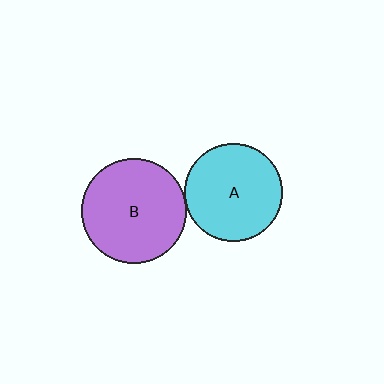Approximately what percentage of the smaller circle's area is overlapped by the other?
Approximately 5%.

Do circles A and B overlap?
Yes.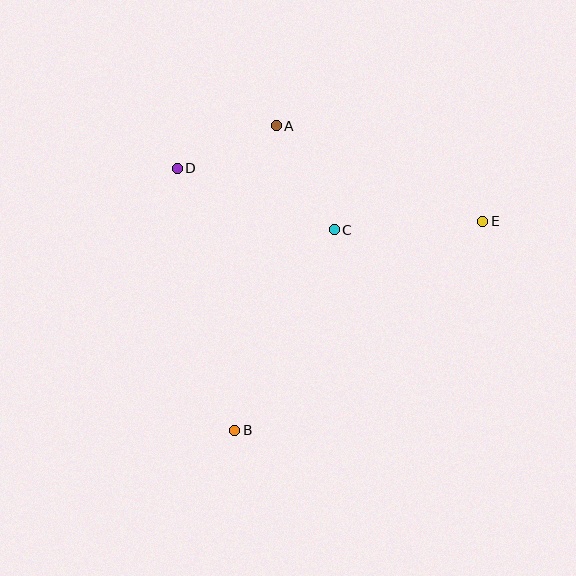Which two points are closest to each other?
Points A and D are closest to each other.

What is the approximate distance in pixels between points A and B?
The distance between A and B is approximately 307 pixels.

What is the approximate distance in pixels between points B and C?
The distance between B and C is approximately 224 pixels.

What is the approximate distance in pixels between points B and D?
The distance between B and D is approximately 268 pixels.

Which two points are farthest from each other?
Points B and E are farthest from each other.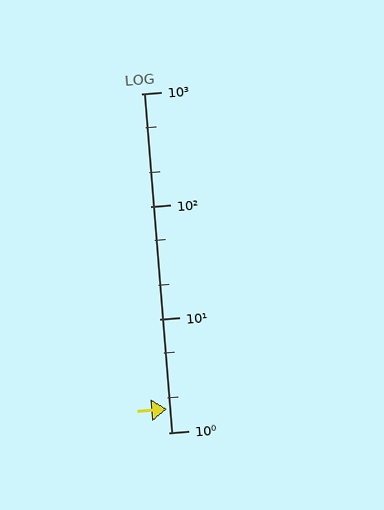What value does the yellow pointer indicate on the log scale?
The pointer indicates approximately 1.6.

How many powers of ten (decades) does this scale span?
The scale spans 3 decades, from 1 to 1000.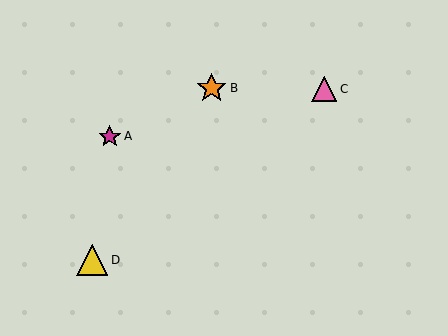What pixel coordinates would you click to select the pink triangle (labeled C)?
Click at (324, 89) to select the pink triangle C.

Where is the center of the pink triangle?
The center of the pink triangle is at (324, 89).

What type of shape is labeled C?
Shape C is a pink triangle.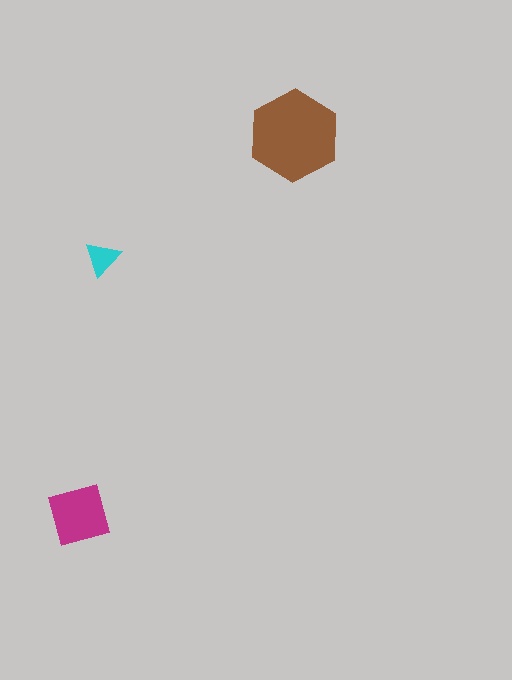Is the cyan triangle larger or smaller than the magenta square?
Smaller.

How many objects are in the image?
There are 3 objects in the image.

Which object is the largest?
The brown hexagon.